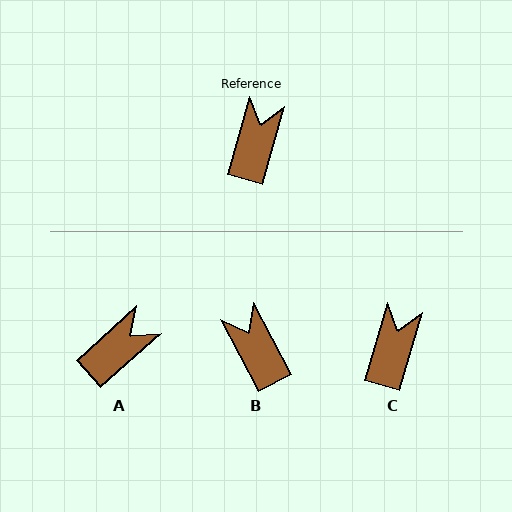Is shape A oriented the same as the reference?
No, it is off by about 32 degrees.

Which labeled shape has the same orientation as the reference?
C.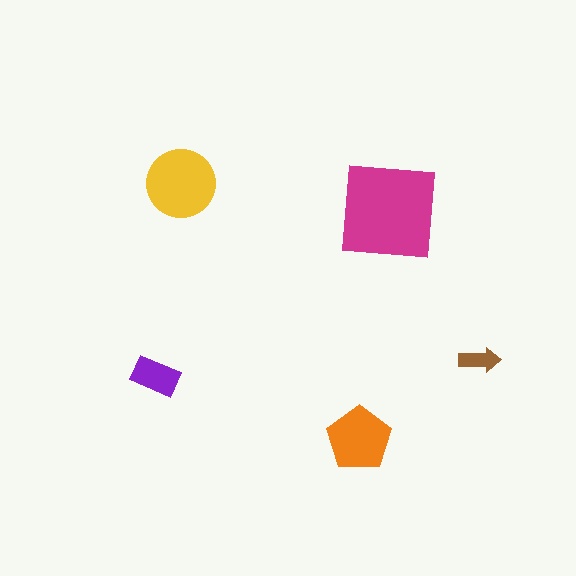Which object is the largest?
The magenta square.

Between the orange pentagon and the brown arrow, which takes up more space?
The orange pentagon.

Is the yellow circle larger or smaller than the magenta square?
Smaller.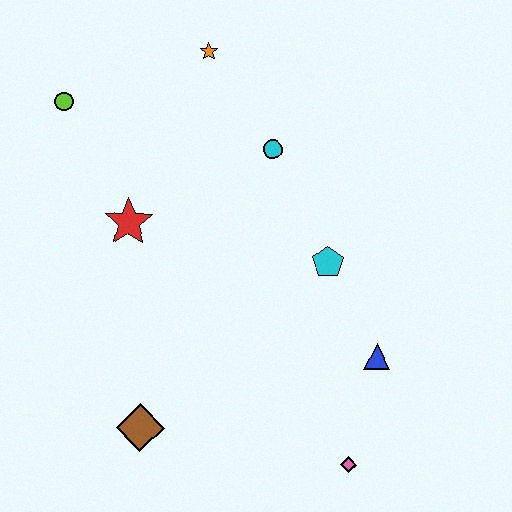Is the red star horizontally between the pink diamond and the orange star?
No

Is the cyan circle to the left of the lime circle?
No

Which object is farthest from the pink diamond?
The lime circle is farthest from the pink diamond.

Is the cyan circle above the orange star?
No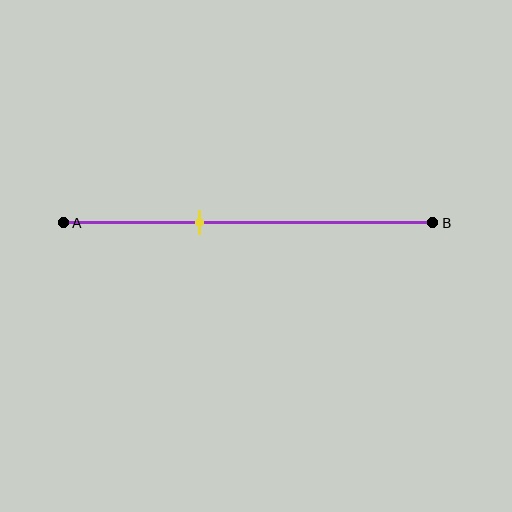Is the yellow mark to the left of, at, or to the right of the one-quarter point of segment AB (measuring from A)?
The yellow mark is to the right of the one-quarter point of segment AB.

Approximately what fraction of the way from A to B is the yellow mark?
The yellow mark is approximately 35% of the way from A to B.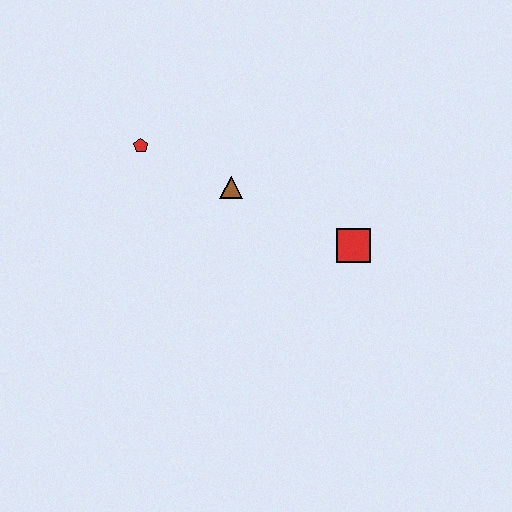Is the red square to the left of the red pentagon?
No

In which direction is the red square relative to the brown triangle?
The red square is to the right of the brown triangle.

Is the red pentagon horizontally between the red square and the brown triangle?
No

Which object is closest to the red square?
The brown triangle is closest to the red square.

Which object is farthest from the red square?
The red pentagon is farthest from the red square.